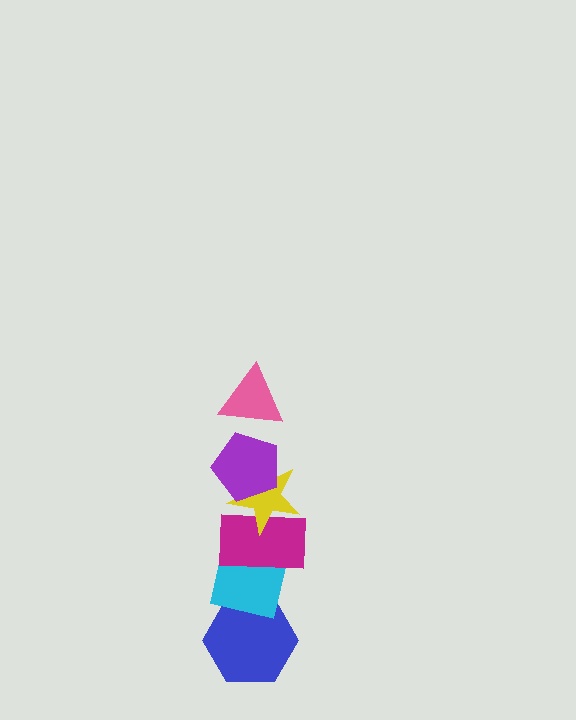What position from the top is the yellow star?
The yellow star is 3rd from the top.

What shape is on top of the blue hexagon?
The cyan square is on top of the blue hexagon.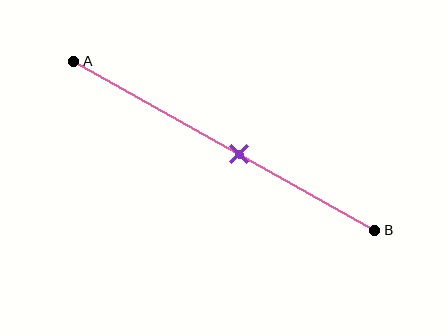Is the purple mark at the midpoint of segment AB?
No, the mark is at about 55% from A, not at the 50% midpoint.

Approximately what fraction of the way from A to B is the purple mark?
The purple mark is approximately 55% of the way from A to B.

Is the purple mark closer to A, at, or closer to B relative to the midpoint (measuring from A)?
The purple mark is closer to point B than the midpoint of segment AB.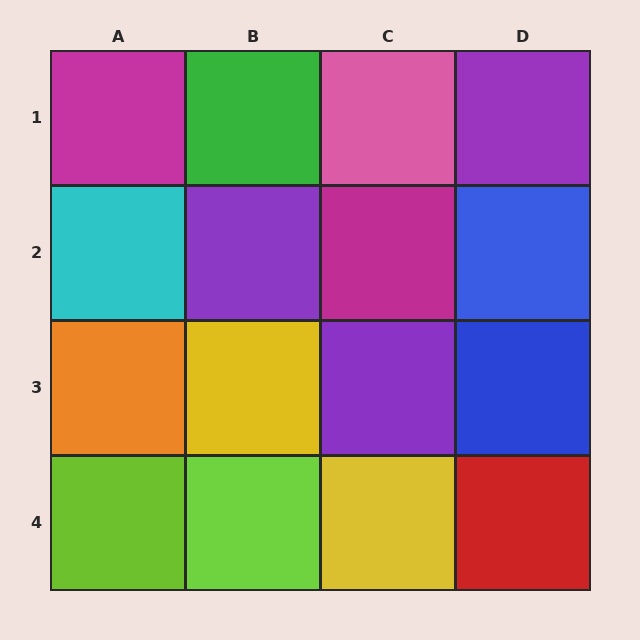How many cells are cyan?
1 cell is cyan.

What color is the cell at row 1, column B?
Green.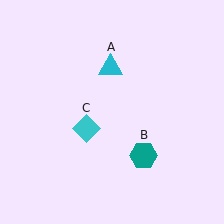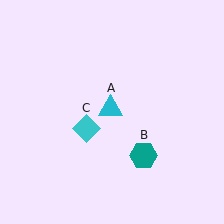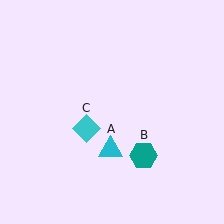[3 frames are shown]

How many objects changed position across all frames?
1 object changed position: cyan triangle (object A).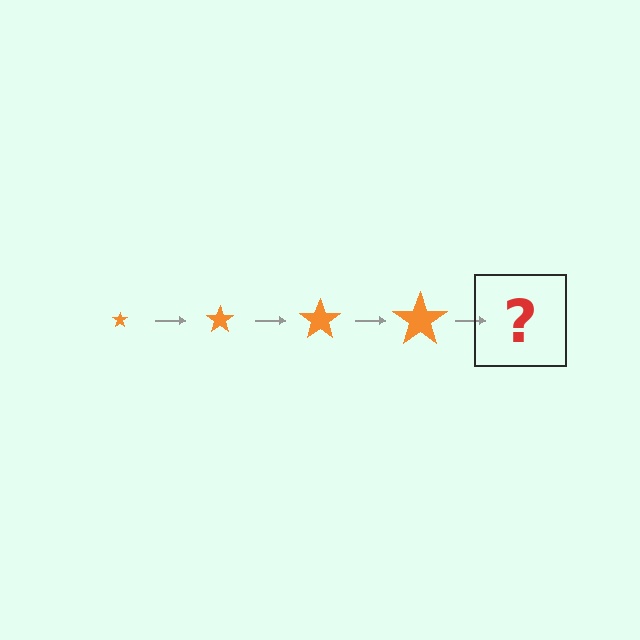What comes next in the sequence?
The next element should be an orange star, larger than the previous one.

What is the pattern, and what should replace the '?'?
The pattern is that the star gets progressively larger each step. The '?' should be an orange star, larger than the previous one.